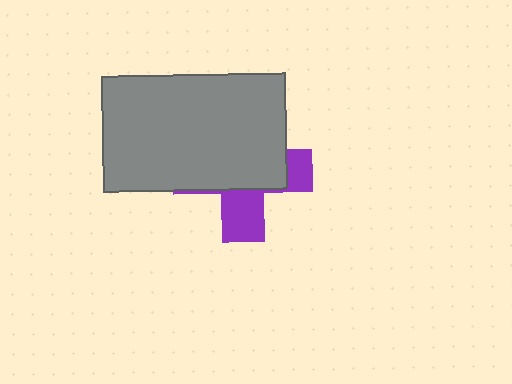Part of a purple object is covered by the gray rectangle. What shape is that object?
It is a cross.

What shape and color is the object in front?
The object in front is a gray rectangle.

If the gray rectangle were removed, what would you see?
You would see the complete purple cross.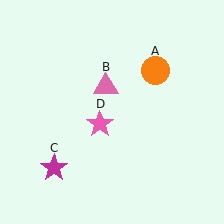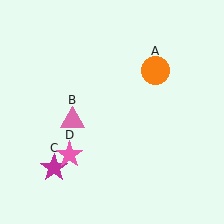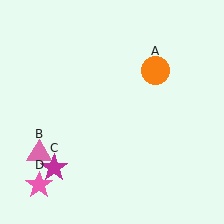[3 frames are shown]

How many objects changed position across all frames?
2 objects changed position: pink triangle (object B), pink star (object D).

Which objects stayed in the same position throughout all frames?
Orange circle (object A) and magenta star (object C) remained stationary.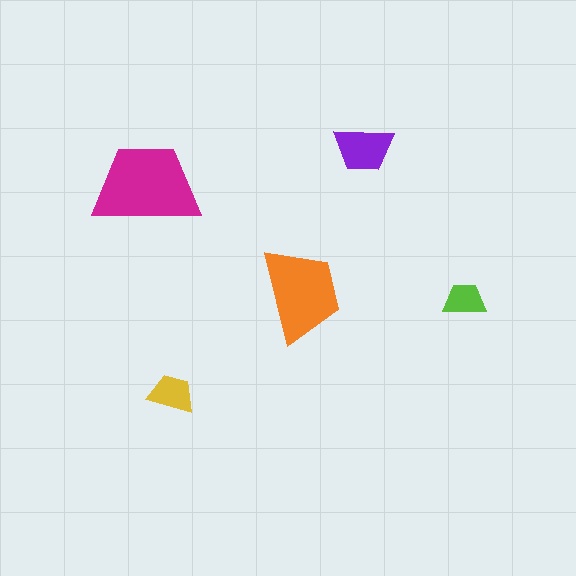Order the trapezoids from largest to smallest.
the magenta one, the orange one, the purple one, the yellow one, the lime one.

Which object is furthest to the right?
The lime trapezoid is rightmost.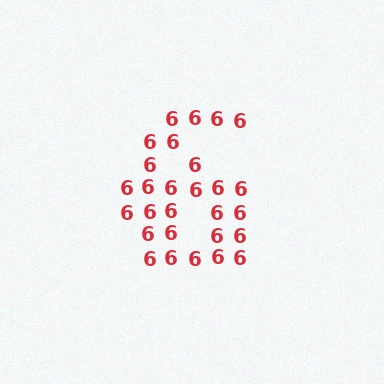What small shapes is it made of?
It is made of small digit 6's.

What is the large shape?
The large shape is the digit 6.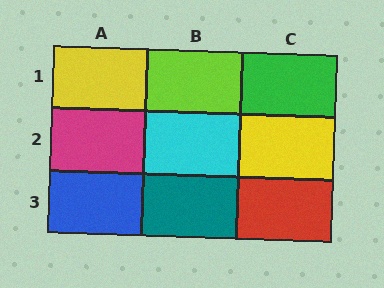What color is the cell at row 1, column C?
Green.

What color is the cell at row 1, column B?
Lime.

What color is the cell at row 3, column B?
Teal.